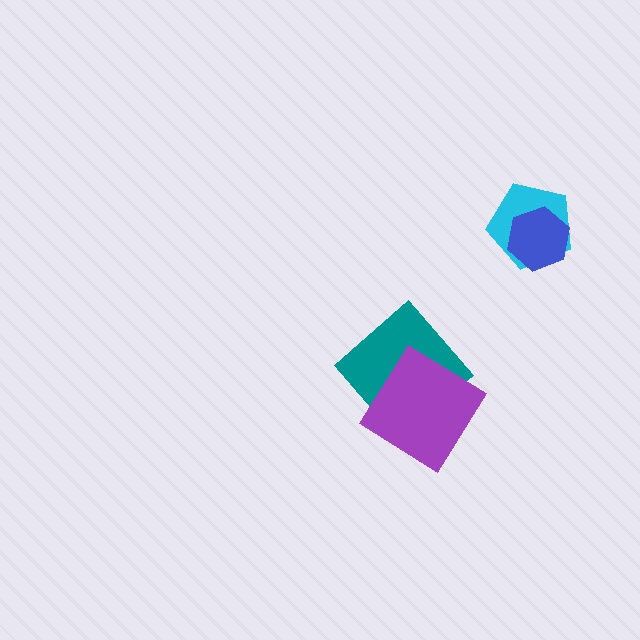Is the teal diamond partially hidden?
Yes, it is partially covered by another shape.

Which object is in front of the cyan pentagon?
The blue hexagon is in front of the cyan pentagon.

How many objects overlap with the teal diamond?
1 object overlaps with the teal diamond.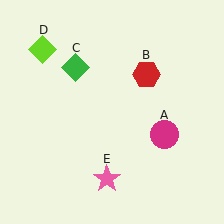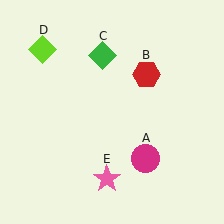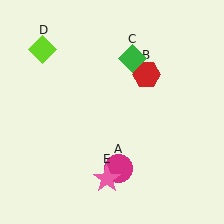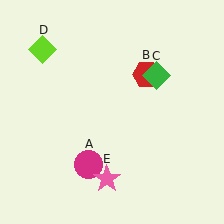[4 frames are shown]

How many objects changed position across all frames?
2 objects changed position: magenta circle (object A), green diamond (object C).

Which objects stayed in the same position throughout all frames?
Red hexagon (object B) and lime diamond (object D) and pink star (object E) remained stationary.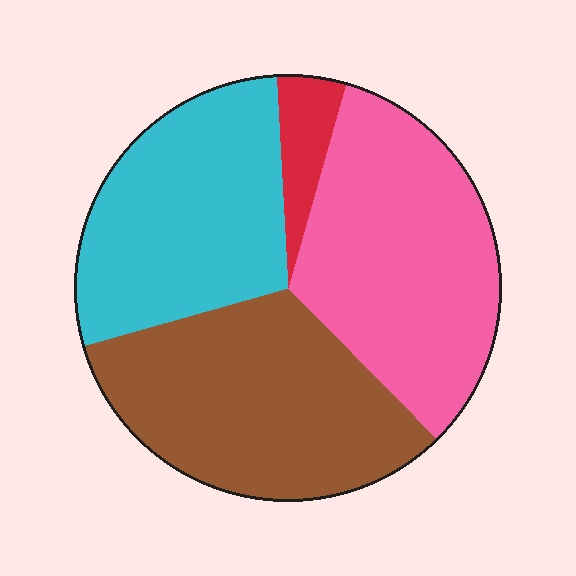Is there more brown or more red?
Brown.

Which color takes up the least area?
Red, at roughly 5%.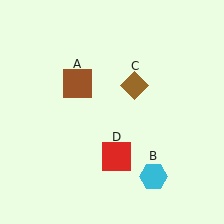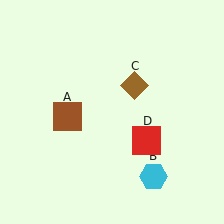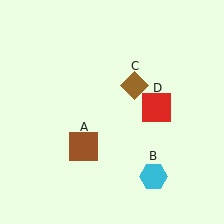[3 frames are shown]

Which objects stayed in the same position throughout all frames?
Cyan hexagon (object B) and brown diamond (object C) remained stationary.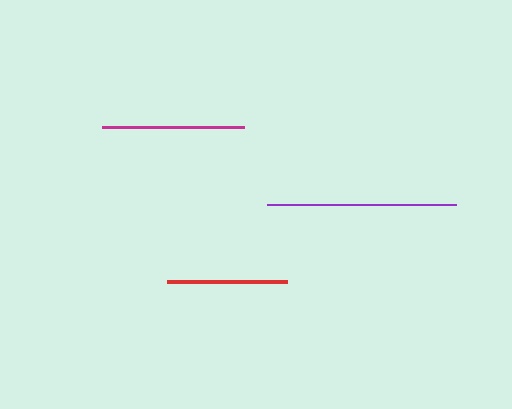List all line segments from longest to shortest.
From longest to shortest: purple, magenta, red.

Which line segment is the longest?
The purple line is the longest at approximately 189 pixels.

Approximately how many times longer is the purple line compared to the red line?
The purple line is approximately 1.6 times the length of the red line.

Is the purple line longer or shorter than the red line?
The purple line is longer than the red line.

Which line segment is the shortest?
The red line is the shortest at approximately 120 pixels.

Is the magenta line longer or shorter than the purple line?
The purple line is longer than the magenta line.